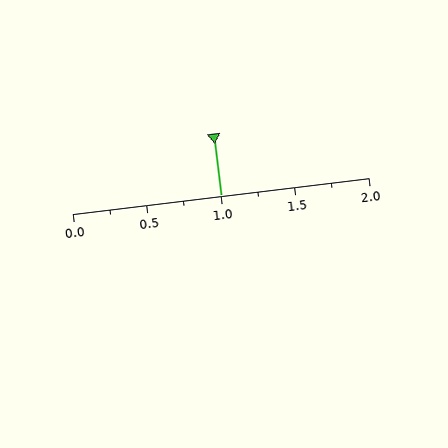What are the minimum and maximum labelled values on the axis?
The axis runs from 0.0 to 2.0.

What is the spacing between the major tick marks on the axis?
The major ticks are spaced 0.5 apart.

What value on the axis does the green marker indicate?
The marker indicates approximately 1.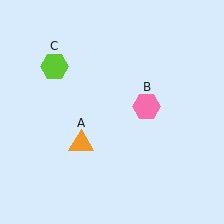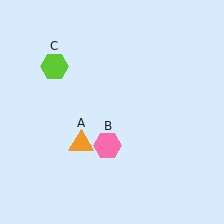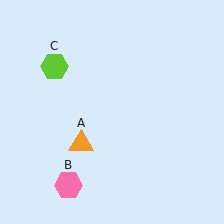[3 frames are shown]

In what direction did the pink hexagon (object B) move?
The pink hexagon (object B) moved down and to the left.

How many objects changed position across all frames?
1 object changed position: pink hexagon (object B).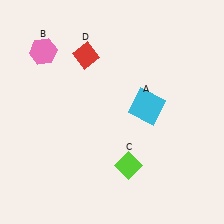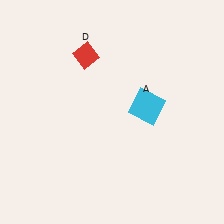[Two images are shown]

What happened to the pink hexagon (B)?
The pink hexagon (B) was removed in Image 2. It was in the top-left area of Image 1.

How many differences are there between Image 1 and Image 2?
There are 2 differences between the two images.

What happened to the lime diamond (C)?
The lime diamond (C) was removed in Image 2. It was in the bottom-right area of Image 1.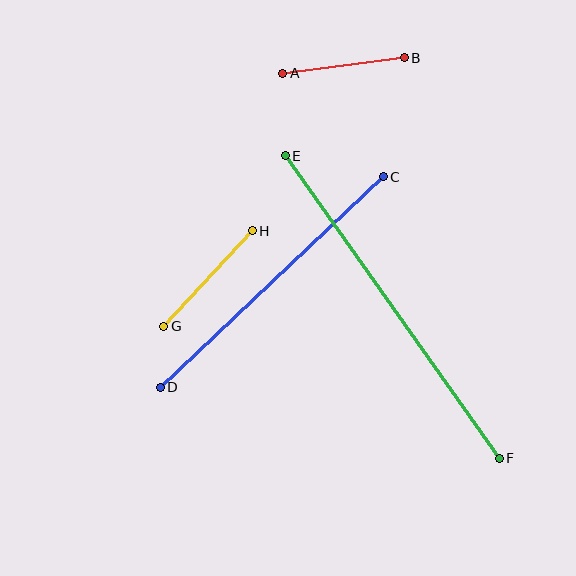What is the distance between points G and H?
The distance is approximately 130 pixels.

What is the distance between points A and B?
The distance is approximately 122 pixels.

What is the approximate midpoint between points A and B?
The midpoint is at approximately (344, 66) pixels.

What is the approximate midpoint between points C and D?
The midpoint is at approximately (272, 282) pixels.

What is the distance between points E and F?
The distance is approximately 371 pixels.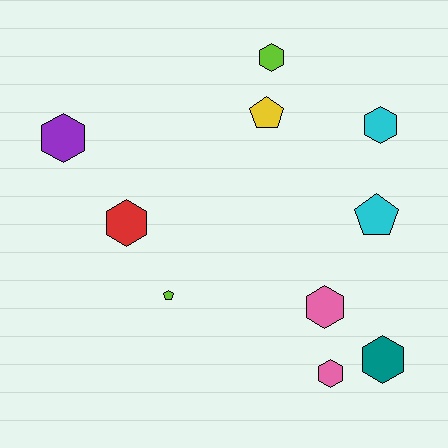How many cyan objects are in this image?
There are 2 cyan objects.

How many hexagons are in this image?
There are 7 hexagons.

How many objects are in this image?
There are 10 objects.